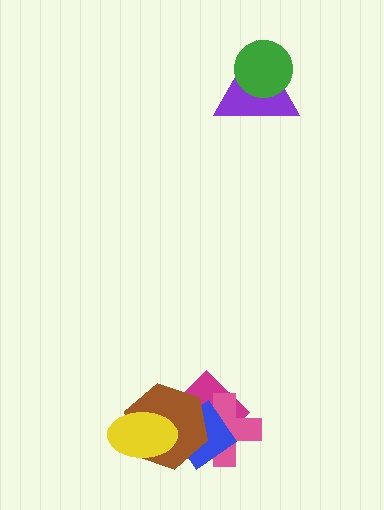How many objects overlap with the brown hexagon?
4 objects overlap with the brown hexagon.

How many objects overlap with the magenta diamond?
4 objects overlap with the magenta diamond.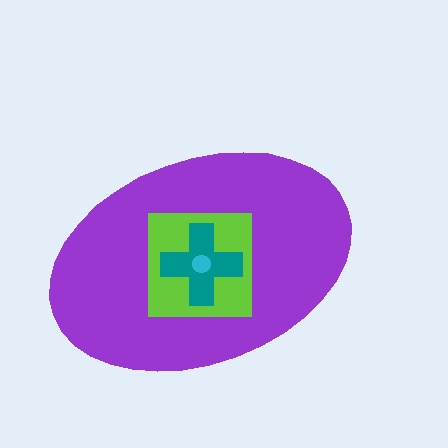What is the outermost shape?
The purple ellipse.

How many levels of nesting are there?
4.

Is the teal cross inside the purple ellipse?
Yes.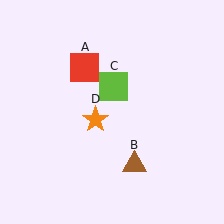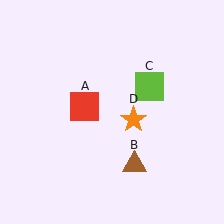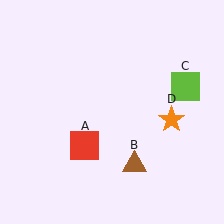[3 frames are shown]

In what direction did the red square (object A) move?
The red square (object A) moved down.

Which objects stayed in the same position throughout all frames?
Brown triangle (object B) remained stationary.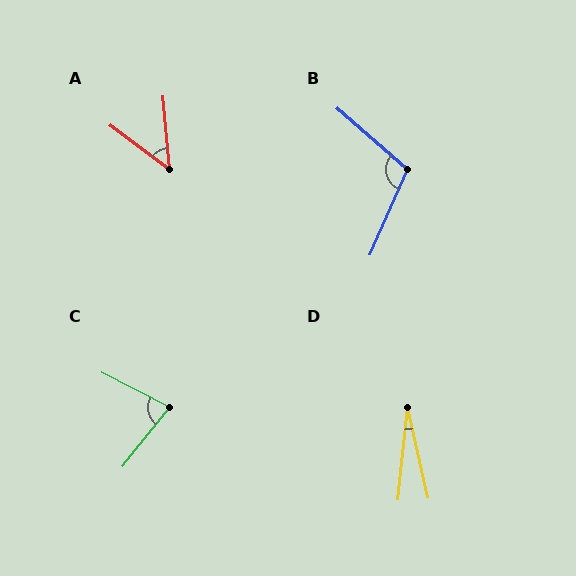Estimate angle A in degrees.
Approximately 48 degrees.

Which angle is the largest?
B, at approximately 107 degrees.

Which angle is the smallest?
D, at approximately 19 degrees.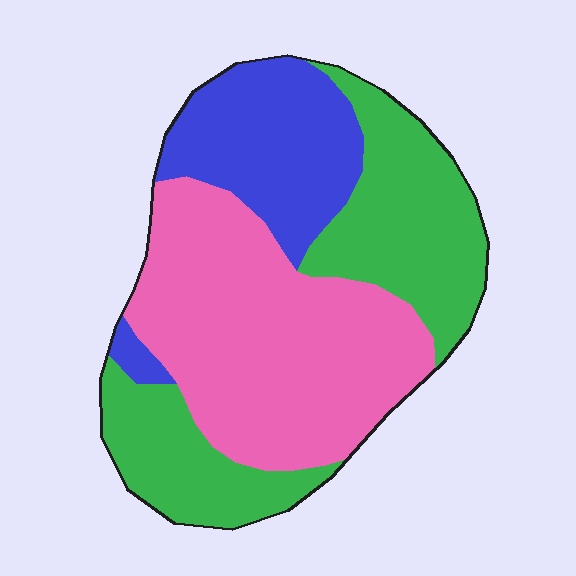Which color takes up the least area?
Blue, at roughly 20%.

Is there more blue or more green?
Green.